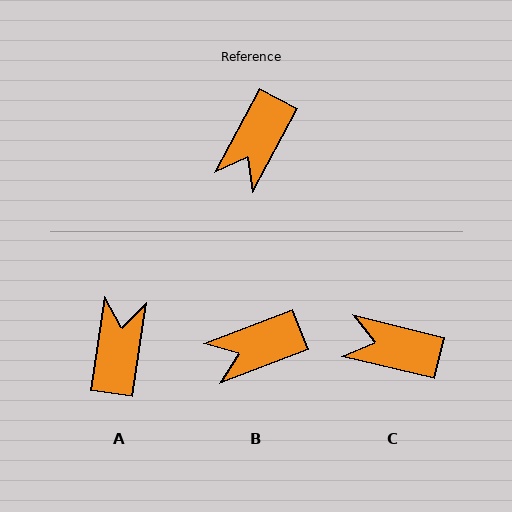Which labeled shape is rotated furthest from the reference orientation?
A, about 161 degrees away.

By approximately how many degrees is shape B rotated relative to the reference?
Approximately 41 degrees clockwise.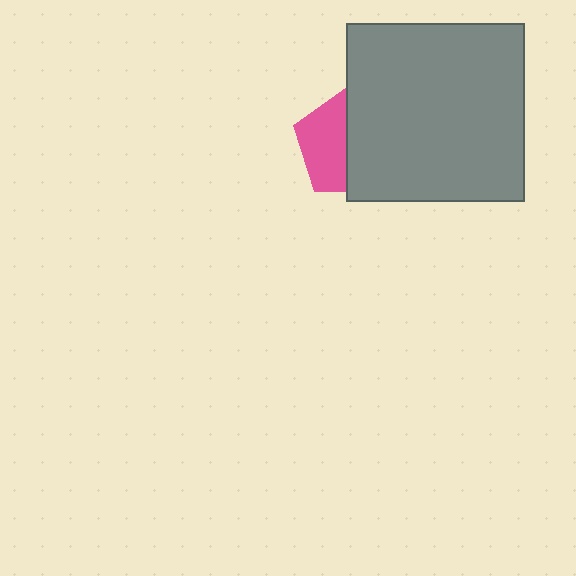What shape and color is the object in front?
The object in front is a gray square.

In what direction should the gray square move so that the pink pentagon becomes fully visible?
The gray square should move right. That is the shortest direction to clear the overlap and leave the pink pentagon fully visible.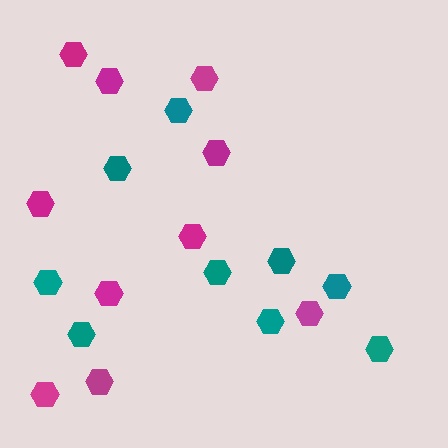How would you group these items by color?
There are 2 groups: one group of teal hexagons (9) and one group of magenta hexagons (10).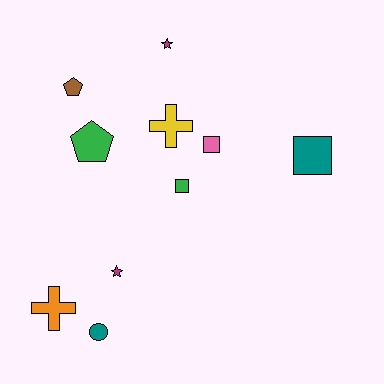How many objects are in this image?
There are 10 objects.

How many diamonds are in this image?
There are no diamonds.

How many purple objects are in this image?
There are no purple objects.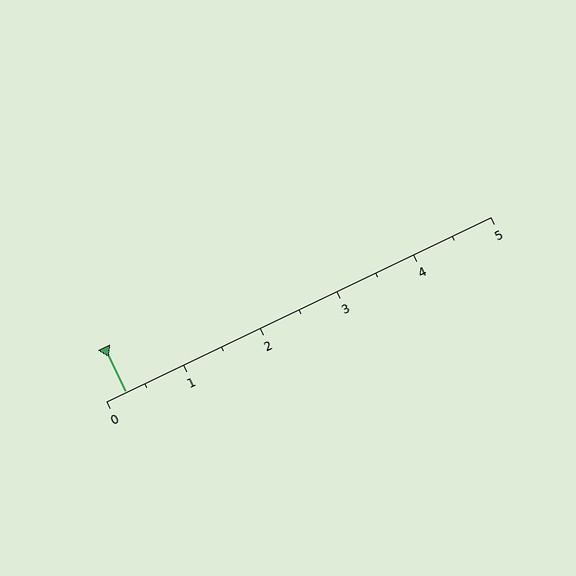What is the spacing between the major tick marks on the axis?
The major ticks are spaced 1 apart.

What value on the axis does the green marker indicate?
The marker indicates approximately 0.2.